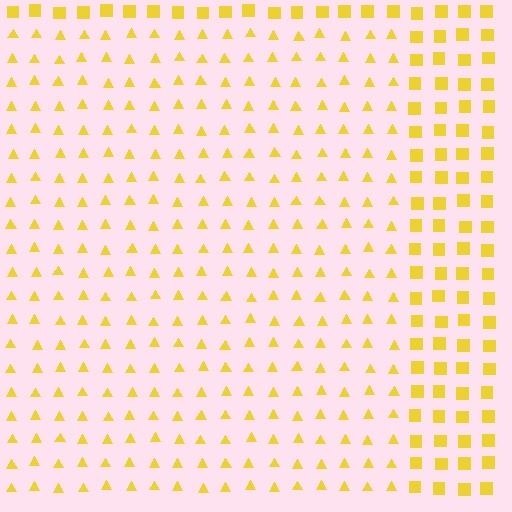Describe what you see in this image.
The image is filled with small yellow elements arranged in a uniform grid. A rectangle-shaped region contains triangles, while the surrounding area contains squares. The boundary is defined purely by the change in element shape.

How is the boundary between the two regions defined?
The boundary is defined by a change in element shape: triangles inside vs. squares outside. All elements share the same color and spacing.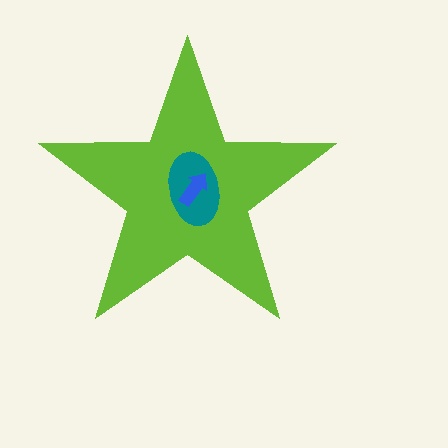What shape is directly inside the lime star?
The teal ellipse.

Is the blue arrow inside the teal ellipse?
Yes.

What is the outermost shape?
The lime star.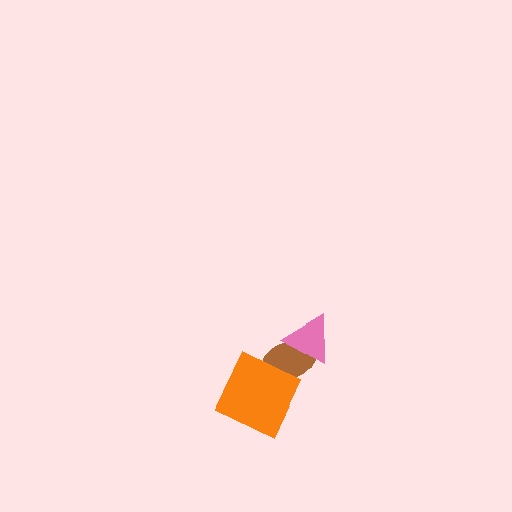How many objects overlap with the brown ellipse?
2 objects overlap with the brown ellipse.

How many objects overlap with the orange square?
1 object overlaps with the orange square.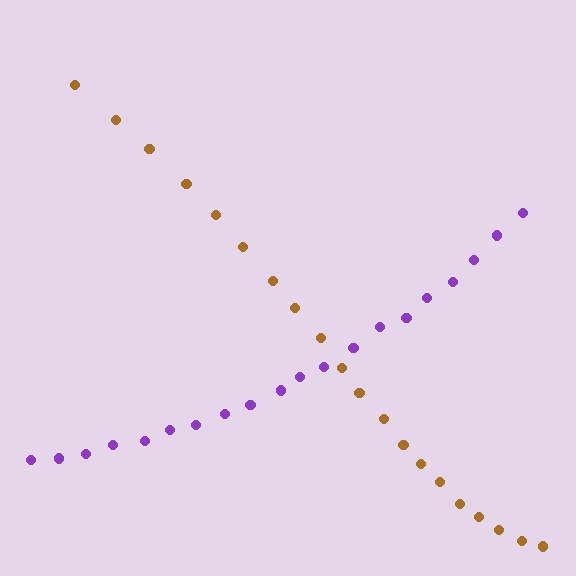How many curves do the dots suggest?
There are 2 distinct paths.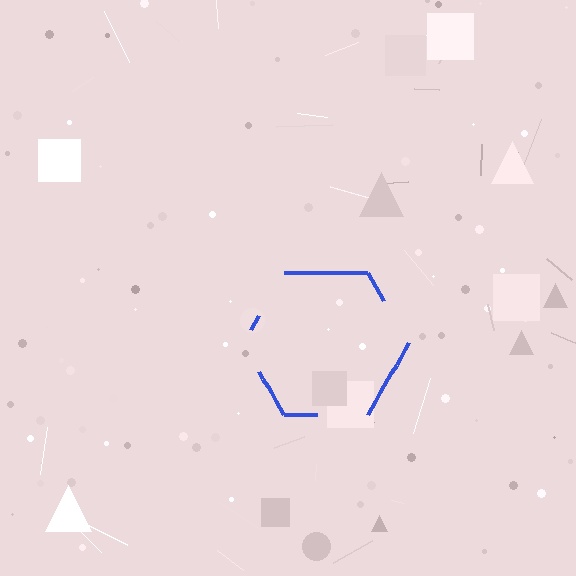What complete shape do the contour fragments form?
The contour fragments form a hexagon.